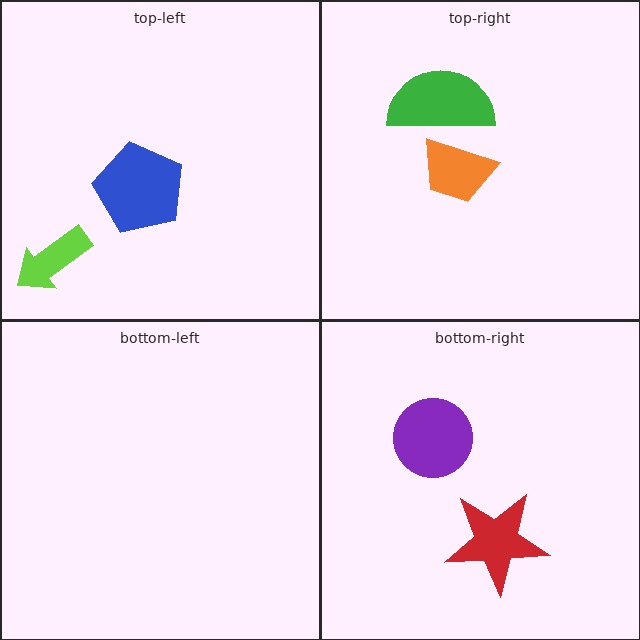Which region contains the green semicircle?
The top-right region.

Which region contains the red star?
The bottom-right region.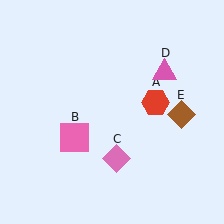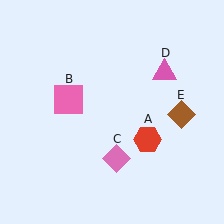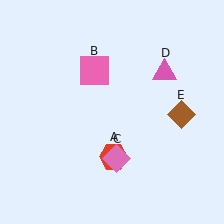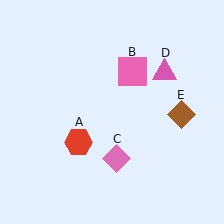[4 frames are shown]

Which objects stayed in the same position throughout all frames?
Pink diamond (object C) and pink triangle (object D) and brown diamond (object E) remained stationary.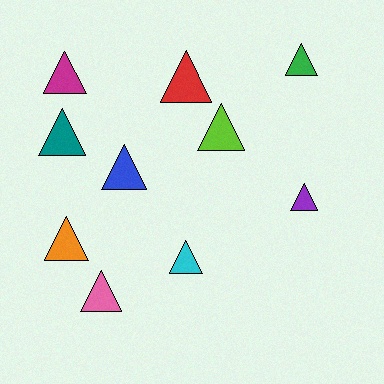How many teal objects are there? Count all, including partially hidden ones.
There is 1 teal object.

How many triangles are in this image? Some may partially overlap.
There are 10 triangles.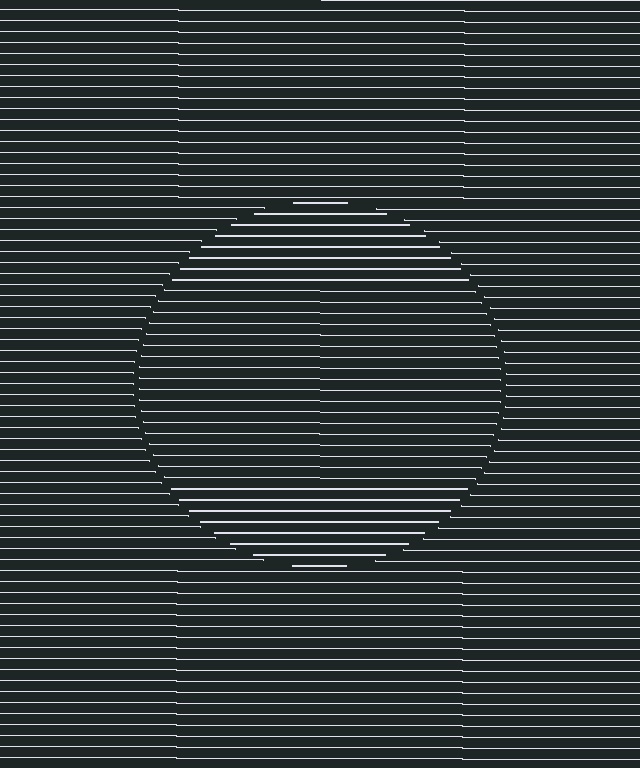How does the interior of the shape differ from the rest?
The interior of the shape contains the same grating, shifted by half a period — the contour is defined by the phase discontinuity where line-ends from the inner and outer gratings abut.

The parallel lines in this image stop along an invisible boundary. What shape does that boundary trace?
An illusory circle. The interior of the shape contains the same grating, shifted by half a period — the contour is defined by the phase discontinuity where line-ends from the inner and outer gratings abut.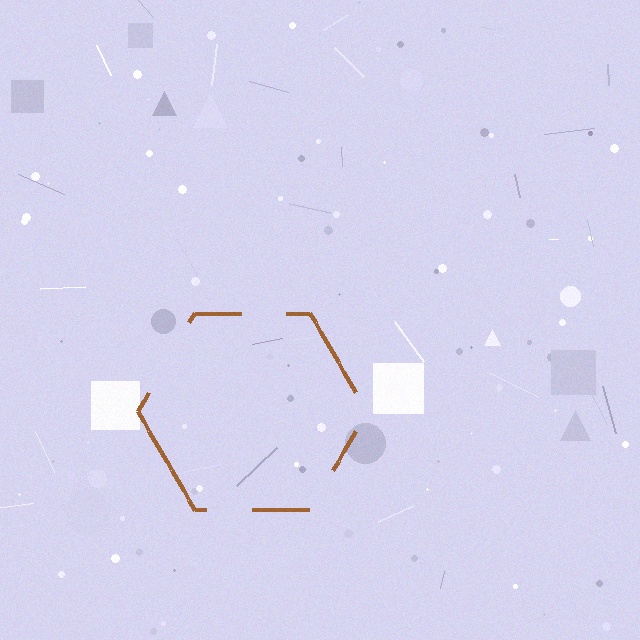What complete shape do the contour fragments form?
The contour fragments form a hexagon.